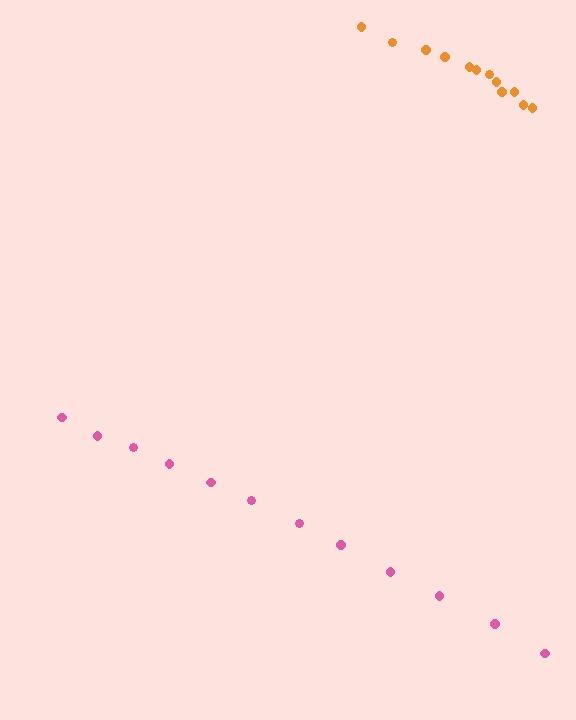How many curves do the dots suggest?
There are 2 distinct paths.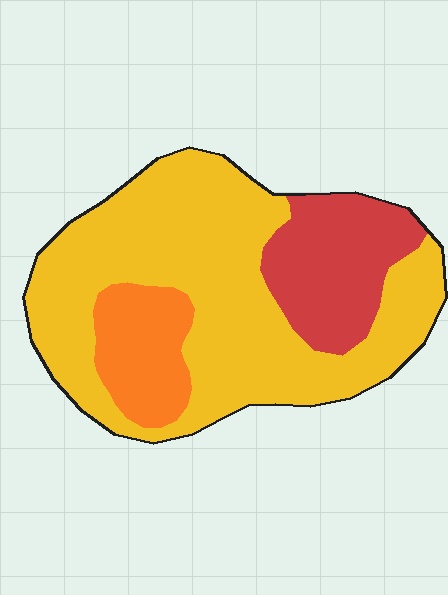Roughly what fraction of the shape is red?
Red covers roughly 20% of the shape.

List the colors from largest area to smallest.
From largest to smallest: yellow, red, orange.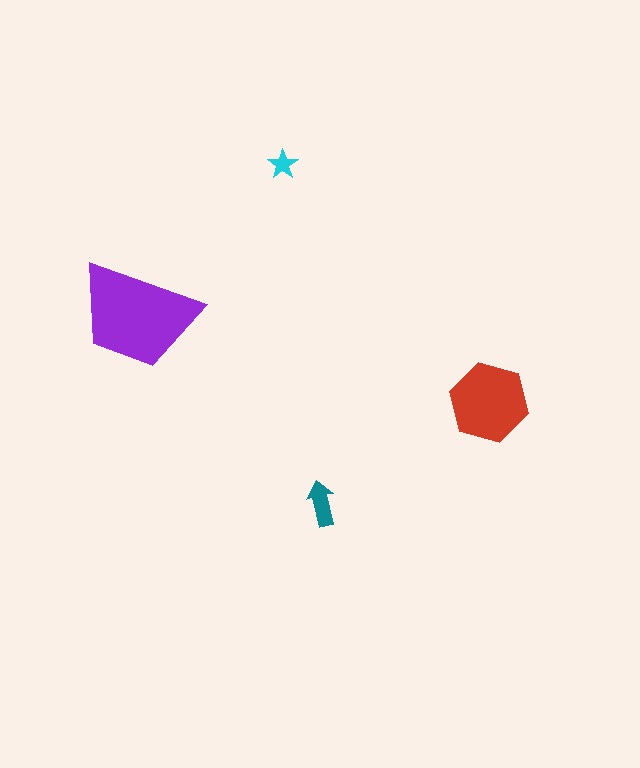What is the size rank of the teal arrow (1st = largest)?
3rd.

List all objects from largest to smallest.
The purple trapezoid, the red hexagon, the teal arrow, the cyan star.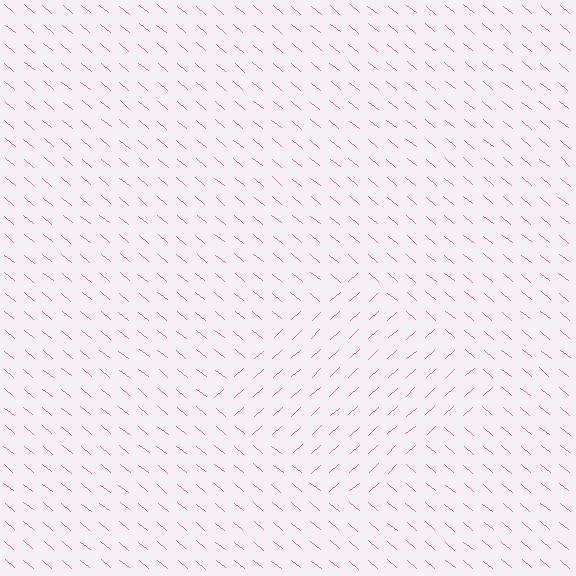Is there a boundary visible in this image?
Yes, there is a texture boundary formed by a change in line orientation.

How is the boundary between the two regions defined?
The boundary is defined purely by a change in line orientation (approximately 82 degrees difference). All lines are the same color and thickness.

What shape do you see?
I see a diamond.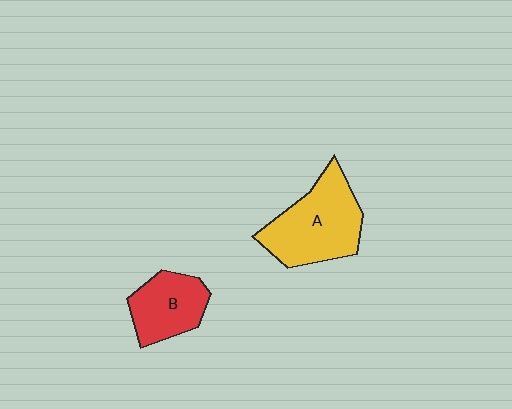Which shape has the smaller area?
Shape B (red).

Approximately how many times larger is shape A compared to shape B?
Approximately 1.5 times.